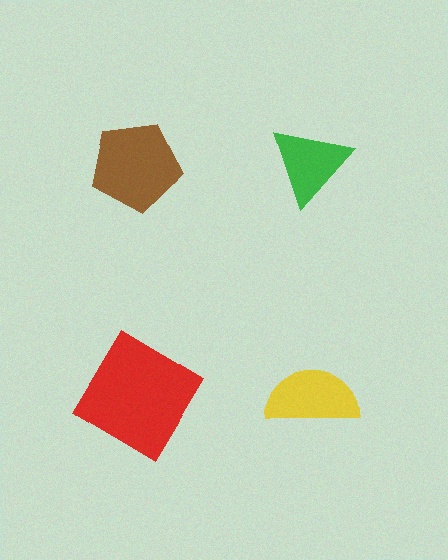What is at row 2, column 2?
A yellow semicircle.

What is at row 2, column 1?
A red diamond.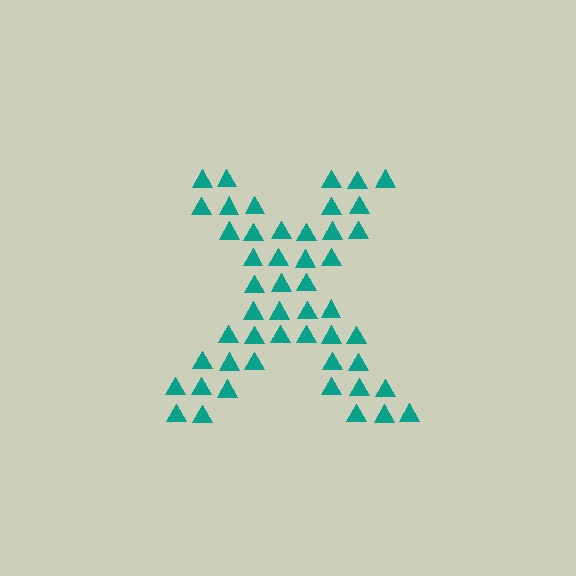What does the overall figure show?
The overall figure shows the letter X.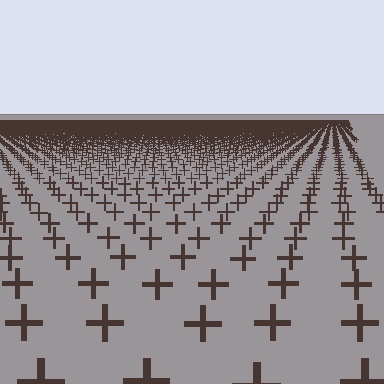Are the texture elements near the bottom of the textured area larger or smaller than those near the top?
Larger. Near the bottom, elements are closer to the viewer and appear at a bigger on-screen size.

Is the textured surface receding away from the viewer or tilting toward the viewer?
The surface is receding away from the viewer. Texture elements get smaller and denser toward the top.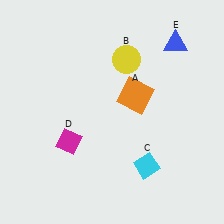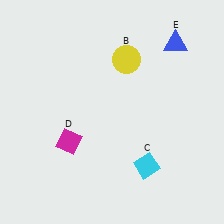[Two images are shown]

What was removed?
The orange square (A) was removed in Image 2.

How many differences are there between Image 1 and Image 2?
There is 1 difference between the two images.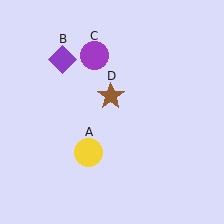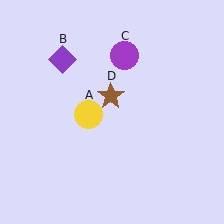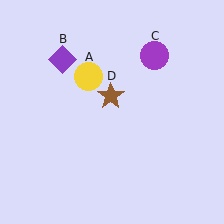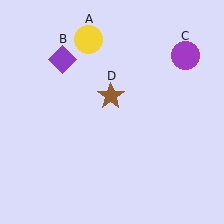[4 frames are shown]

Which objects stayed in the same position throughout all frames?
Purple diamond (object B) and brown star (object D) remained stationary.